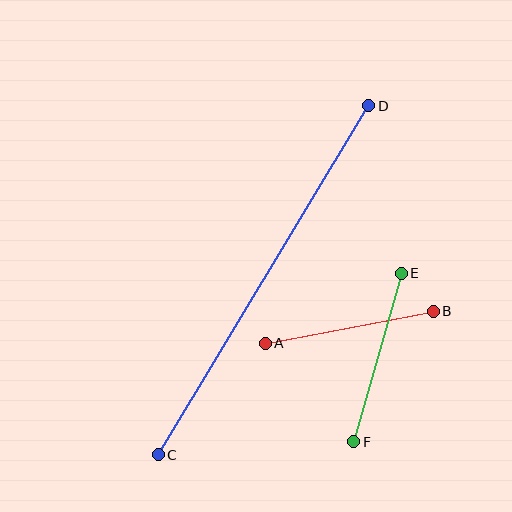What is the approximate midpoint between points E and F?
The midpoint is at approximately (377, 358) pixels.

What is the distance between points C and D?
The distance is approximately 408 pixels.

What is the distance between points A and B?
The distance is approximately 171 pixels.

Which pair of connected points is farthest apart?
Points C and D are farthest apart.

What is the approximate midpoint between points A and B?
The midpoint is at approximately (349, 327) pixels.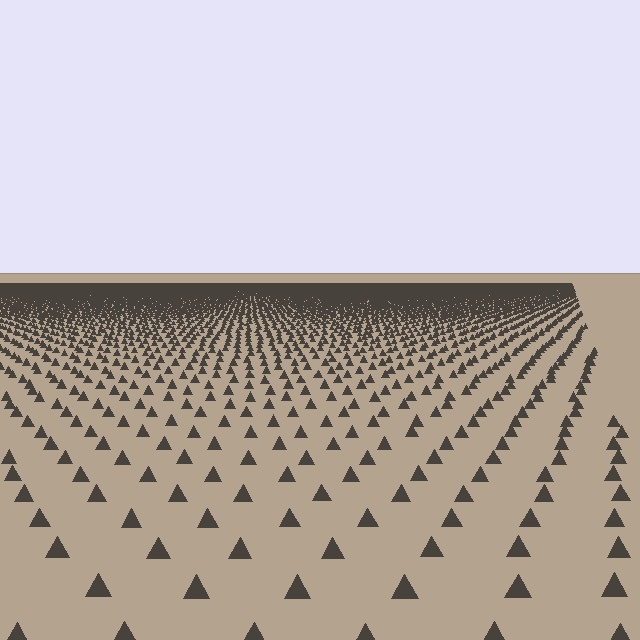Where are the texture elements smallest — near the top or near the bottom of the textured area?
Near the top.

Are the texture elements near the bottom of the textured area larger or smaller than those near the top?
Larger. Near the bottom, elements are closer to the viewer and appear at a bigger on-screen size.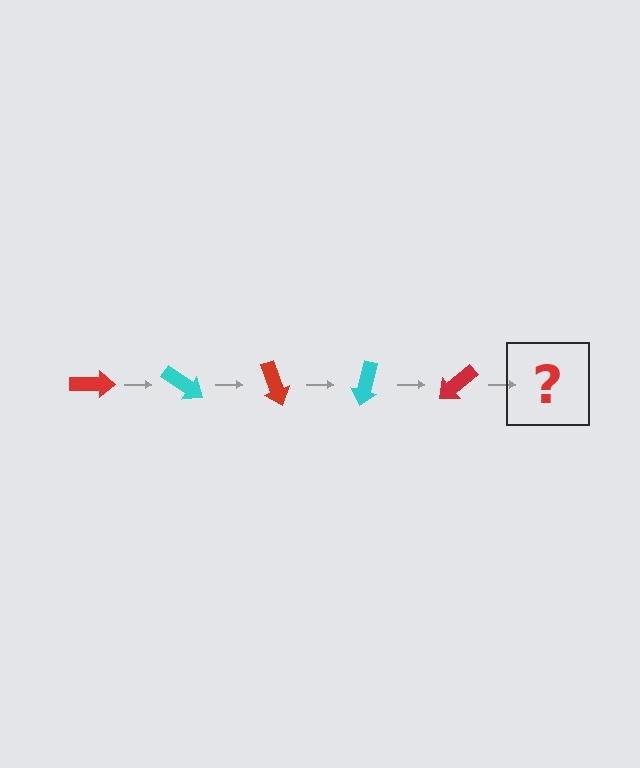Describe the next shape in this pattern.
It should be a cyan arrow, rotated 175 degrees from the start.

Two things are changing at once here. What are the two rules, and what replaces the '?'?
The two rules are that it rotates 35 degrees each step and the color cycles through red and cyan. The '?' should be a cyan arrow, rotated 175 degrees from the start.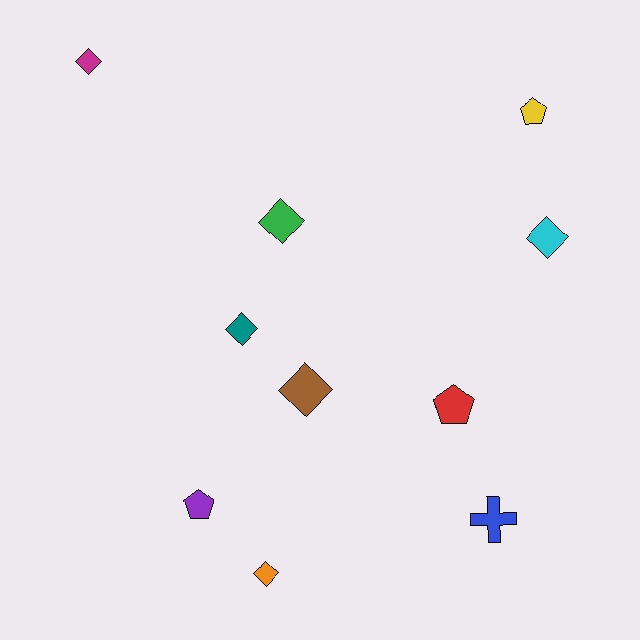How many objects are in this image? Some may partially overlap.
There are 10 objects.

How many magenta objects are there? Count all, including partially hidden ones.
There is 1 magenta object.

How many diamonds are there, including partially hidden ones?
There are 6 diamonds.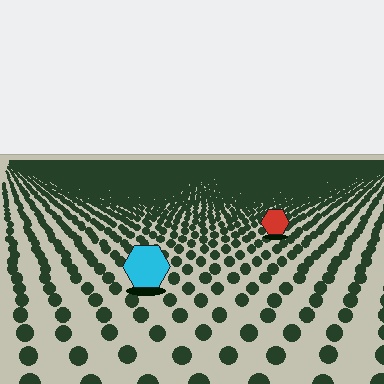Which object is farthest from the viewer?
The red hexagon is farthest from the viewer. It appears smaller and the ground texture around it is denser.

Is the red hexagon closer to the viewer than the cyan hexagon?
No. The cyan hexagon is closer — you can tell from the texture gradient: the ground texture is coarser near it.